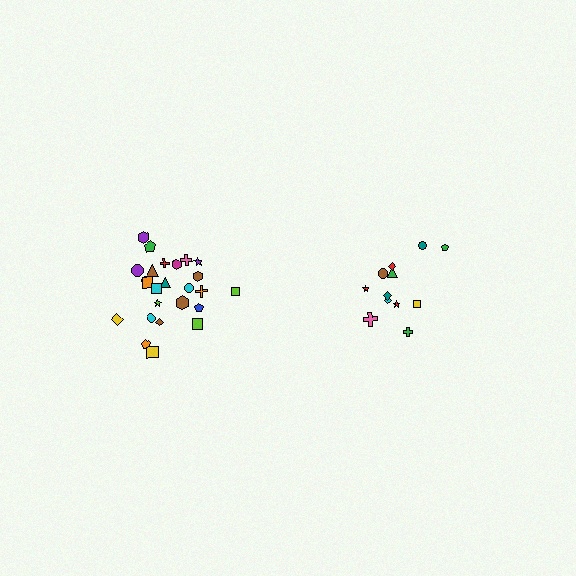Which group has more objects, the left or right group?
The left group.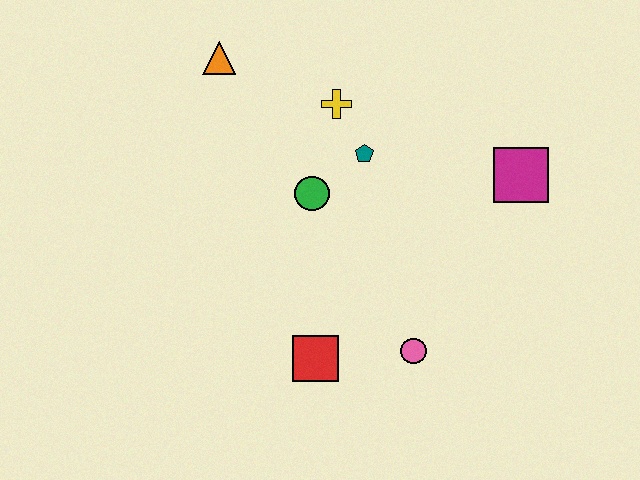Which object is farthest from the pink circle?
The orange triangle is farthest from the pink circle.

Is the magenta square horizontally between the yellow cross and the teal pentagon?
No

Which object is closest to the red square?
The pink circle is closest to the red square.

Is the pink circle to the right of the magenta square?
No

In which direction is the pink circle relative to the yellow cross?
The pink circle is below the yellow cross.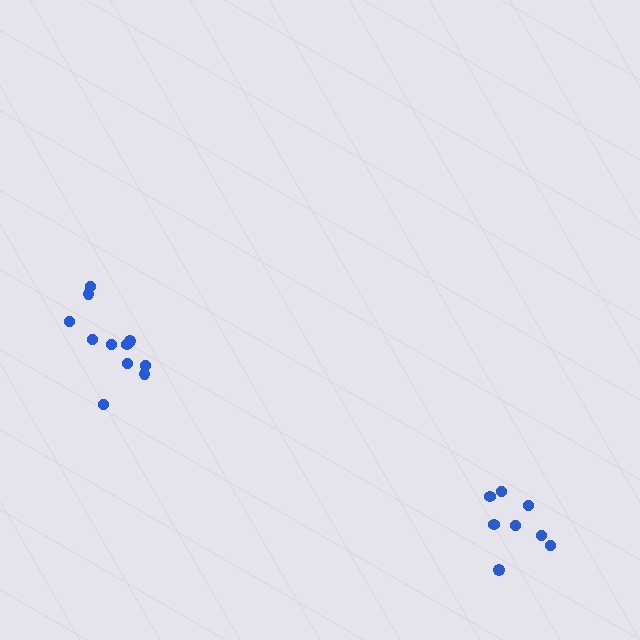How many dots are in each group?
Group 1: 8 dots, Group 2: 11 dots (19 total).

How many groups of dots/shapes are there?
There are 2 groups.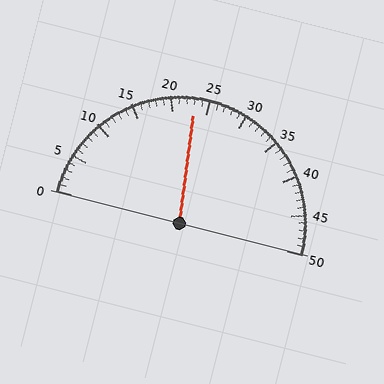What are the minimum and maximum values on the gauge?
The gauge ranges from 0 to 50.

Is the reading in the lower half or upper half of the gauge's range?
The reading is in the lower half of the range (0 to 50).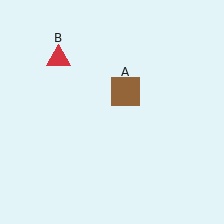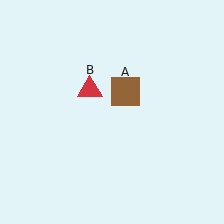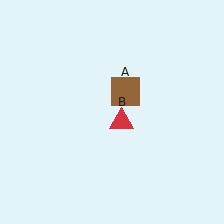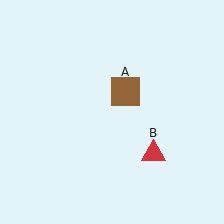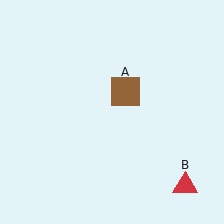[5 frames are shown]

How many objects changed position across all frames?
1 object changed position: red triangle (object B).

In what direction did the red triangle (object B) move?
The red triangle (object B) moved down and to the right.